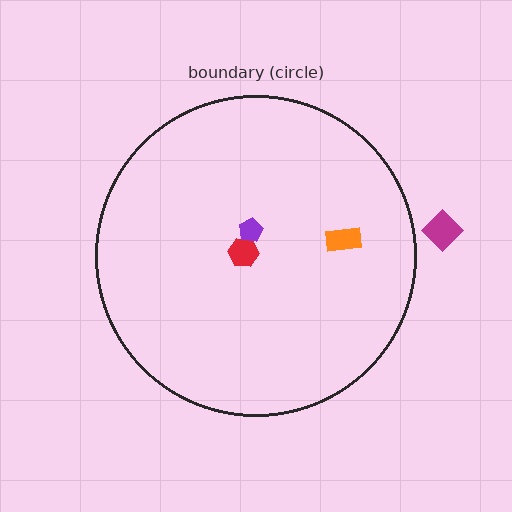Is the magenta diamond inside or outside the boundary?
Outside.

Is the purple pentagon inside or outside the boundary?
Inside.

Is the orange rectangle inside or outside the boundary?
Inside.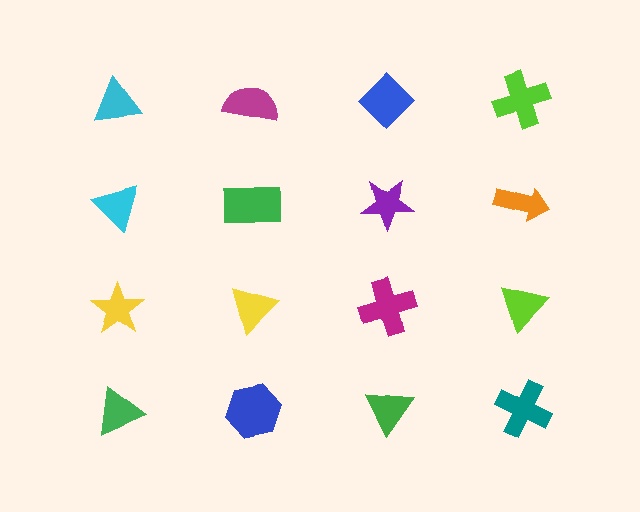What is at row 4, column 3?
A green triangle.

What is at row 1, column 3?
A blue diamond.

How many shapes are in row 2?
4 shapes.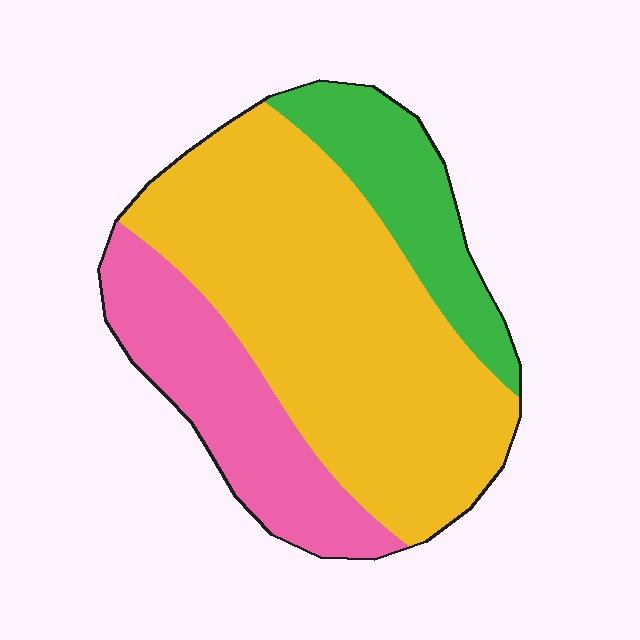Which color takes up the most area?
Yellow, at roughly 60%.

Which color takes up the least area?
Green, at roughly 15%.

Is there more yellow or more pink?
Yellow.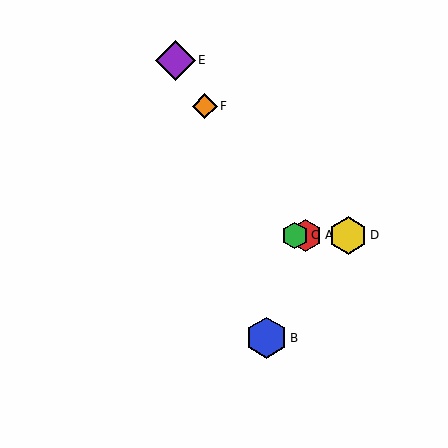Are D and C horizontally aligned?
Yes, both are at y≈236.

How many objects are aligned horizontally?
3 objects (A, C, D) are aligned horizontally.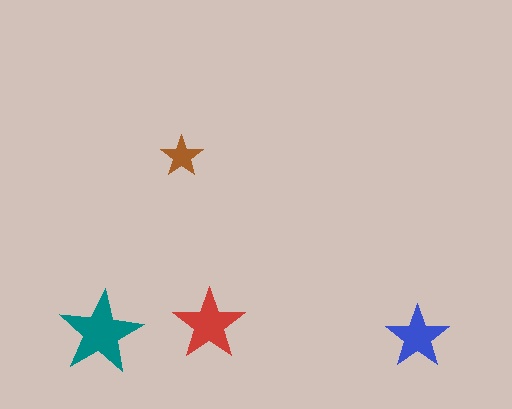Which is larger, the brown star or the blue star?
The blue one.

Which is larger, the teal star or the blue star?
The teal one.